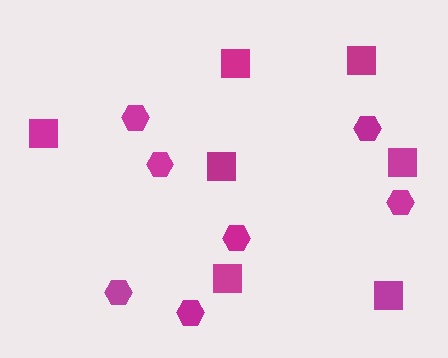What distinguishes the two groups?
There are 2 groups: one group of squares (7) and one group of hexagons (7).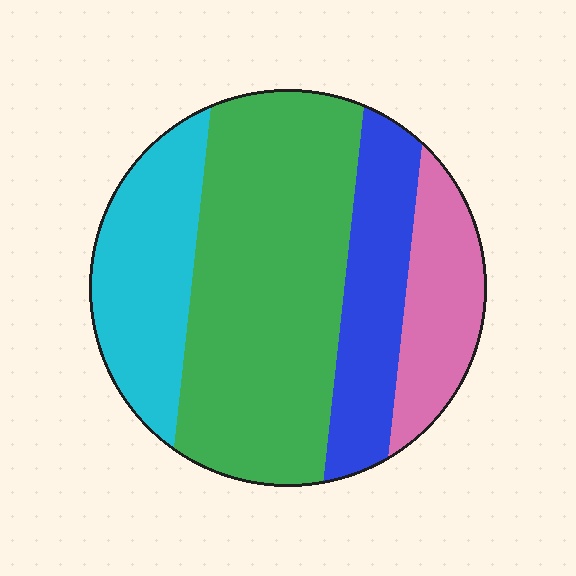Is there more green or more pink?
Green.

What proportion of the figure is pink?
Pink takes up about one sixth (1/6) of the figure.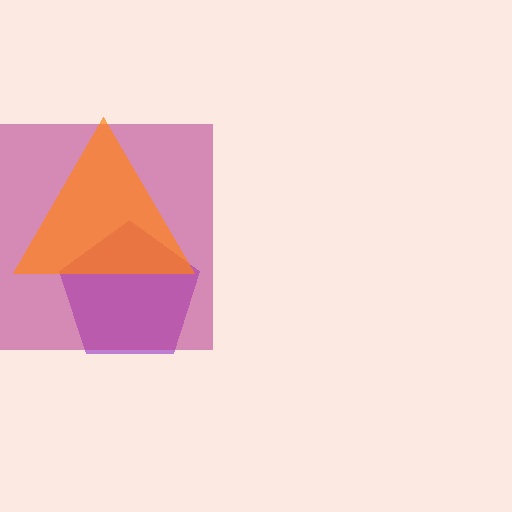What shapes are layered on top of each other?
The layered shapes are: a purple pentagon, a magenta square, an orange triangle.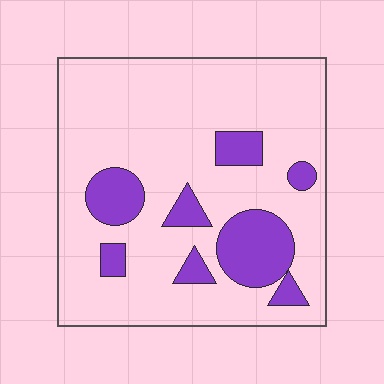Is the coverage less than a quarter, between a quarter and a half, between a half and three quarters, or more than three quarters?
Less than a quarter.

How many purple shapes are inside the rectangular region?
8.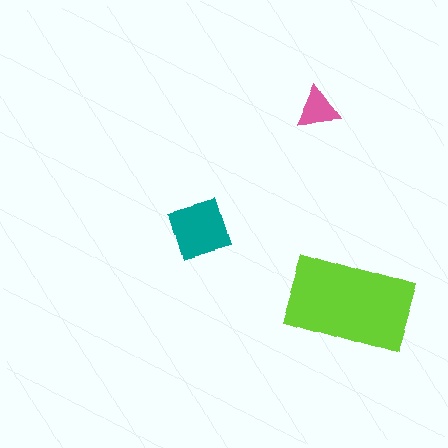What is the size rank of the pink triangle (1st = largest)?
3rd.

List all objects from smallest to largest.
The pink triangle, the teal square, the lime rectangle.